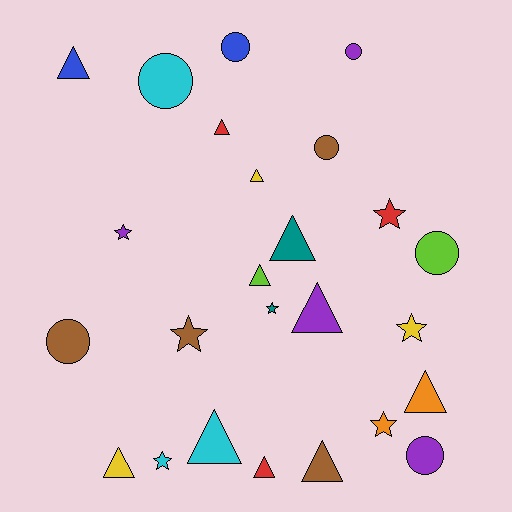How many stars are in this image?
There are 7 stars.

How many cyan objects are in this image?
There are 3 cyan objects.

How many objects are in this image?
There are 25 objects.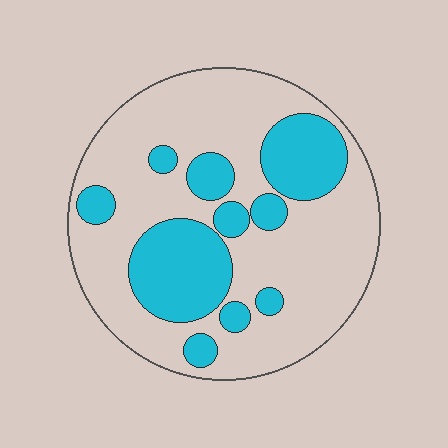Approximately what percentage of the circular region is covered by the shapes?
Approximately 30%.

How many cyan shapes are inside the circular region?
10.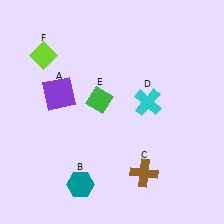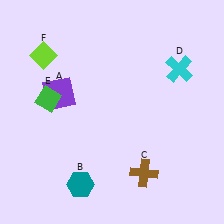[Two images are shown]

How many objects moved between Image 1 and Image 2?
2 objects moved between the two images.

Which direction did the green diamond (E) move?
The green diamond (E) moved left.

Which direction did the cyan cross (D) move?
The cyan cross (D) moved up.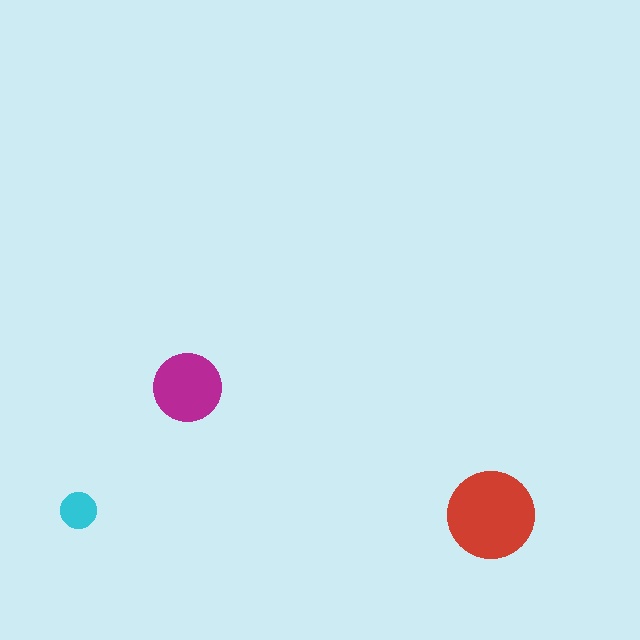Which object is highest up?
The magenta circle is topmost.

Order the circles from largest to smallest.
the red one, the magenta one, the cyan one.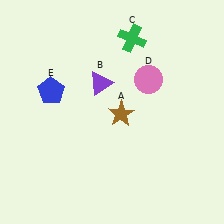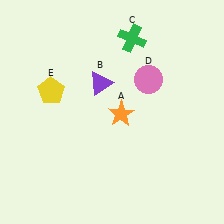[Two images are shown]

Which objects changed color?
A changed from brown to orange. E changed from blue to yellow.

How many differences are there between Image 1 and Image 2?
There are 2 differences between the two images.